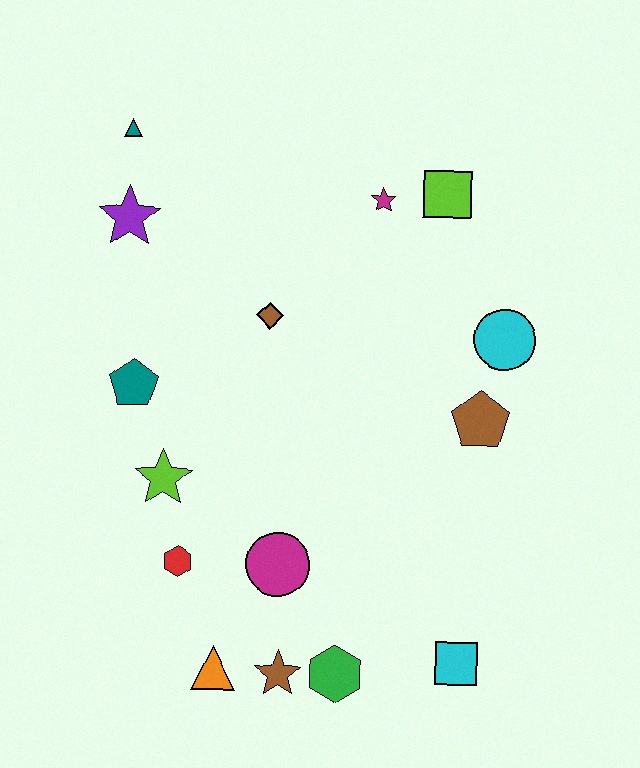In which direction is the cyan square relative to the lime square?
The cyan square is below the lime square.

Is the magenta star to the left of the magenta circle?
No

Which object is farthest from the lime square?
The orange triangle is farthest from the lime square.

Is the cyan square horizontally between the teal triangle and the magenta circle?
No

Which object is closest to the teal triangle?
The purple star is closest to the teal triangle.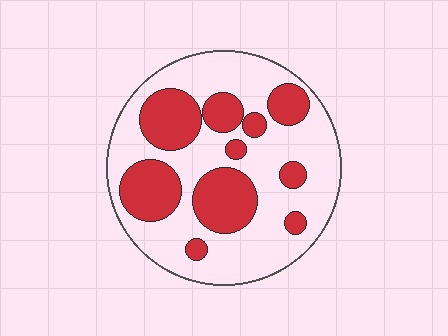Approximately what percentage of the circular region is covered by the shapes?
Approximately 35%.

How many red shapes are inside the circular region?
10.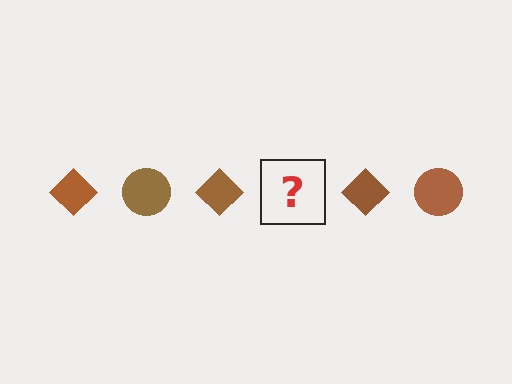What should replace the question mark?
The question mark should be replaced with a brown circle.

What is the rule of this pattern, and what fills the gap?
The rule is that the pattern cycles through diamond, circle shapes in brown. The gap should be filled with a brown circle.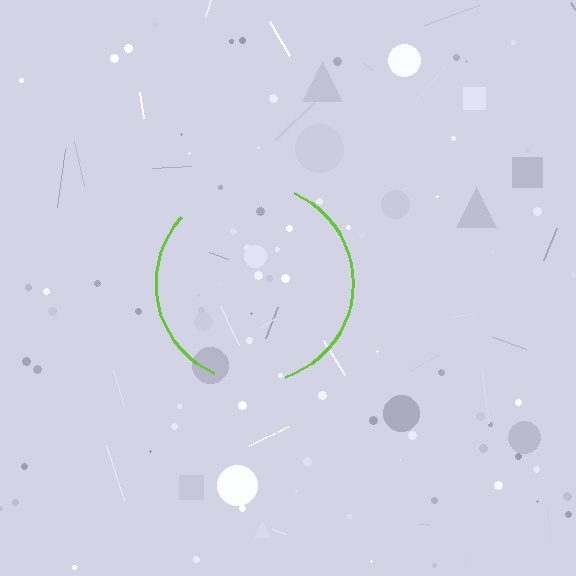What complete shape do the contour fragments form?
The contour fragments form a circle.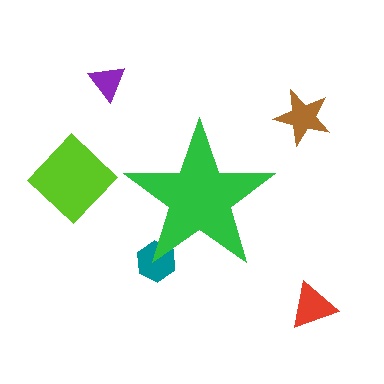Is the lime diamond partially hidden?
No, the lime diamond is fully visible.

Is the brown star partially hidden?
No, the brown star is fully visible.